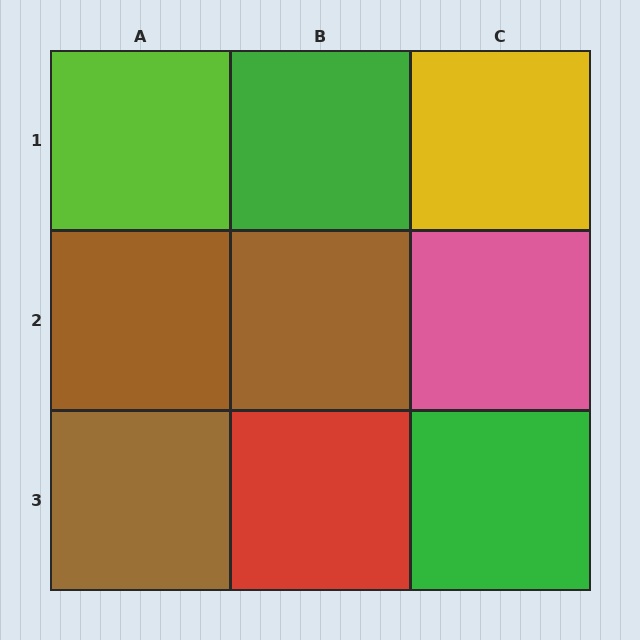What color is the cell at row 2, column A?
Brown.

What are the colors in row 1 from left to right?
Lime, green, yellow.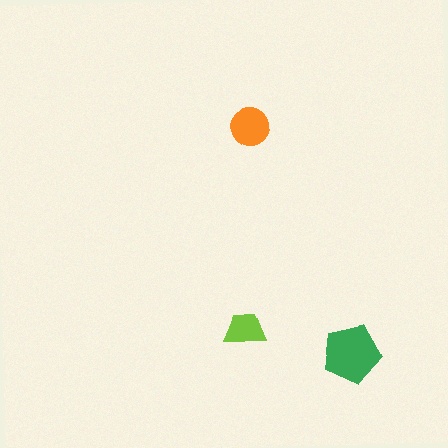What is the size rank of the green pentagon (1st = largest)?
1st.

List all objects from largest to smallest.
The green pentagon, the orange circle, the lime trapezoid.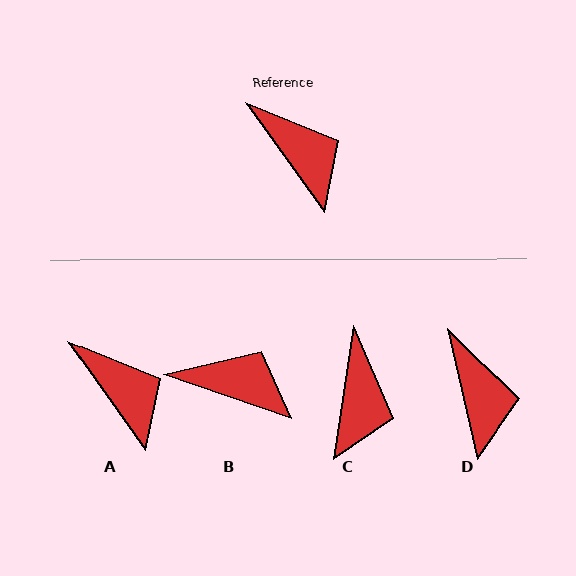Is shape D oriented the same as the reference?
No, it is off by about 23 degrees.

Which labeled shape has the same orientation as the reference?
A.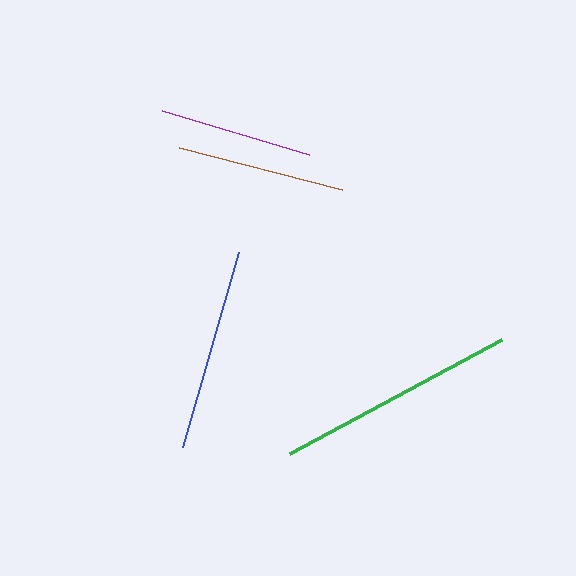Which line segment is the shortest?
The purple line is the shortest at approximately 154 pixels.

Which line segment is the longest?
The green line is the longest at approximately 241 pixels.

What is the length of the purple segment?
The purple segment is approximately 154 pixels long.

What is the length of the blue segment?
The blue segment is approximately 202 pixels long.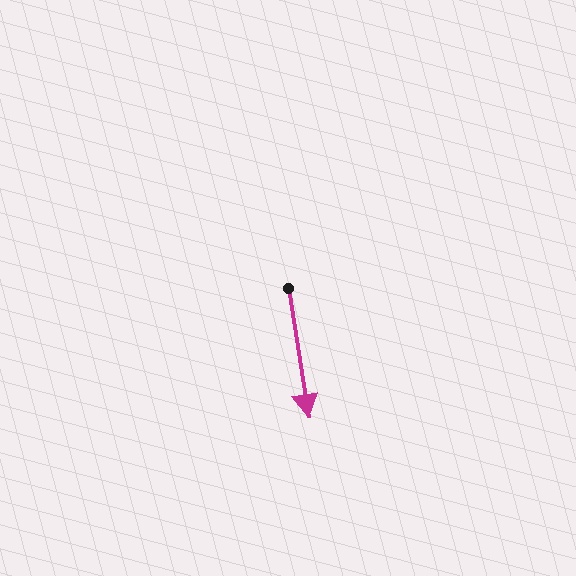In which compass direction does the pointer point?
South.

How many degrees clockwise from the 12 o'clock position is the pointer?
Approximately 171 degrees.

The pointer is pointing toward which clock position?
Roughly 6 o'clock.